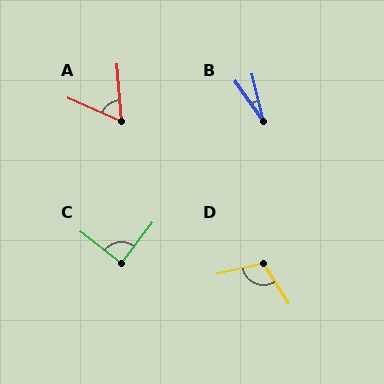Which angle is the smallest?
B, at approximately 21 degrees.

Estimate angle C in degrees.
Approximately 89 degrees.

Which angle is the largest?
D, at approximately 110 degrees.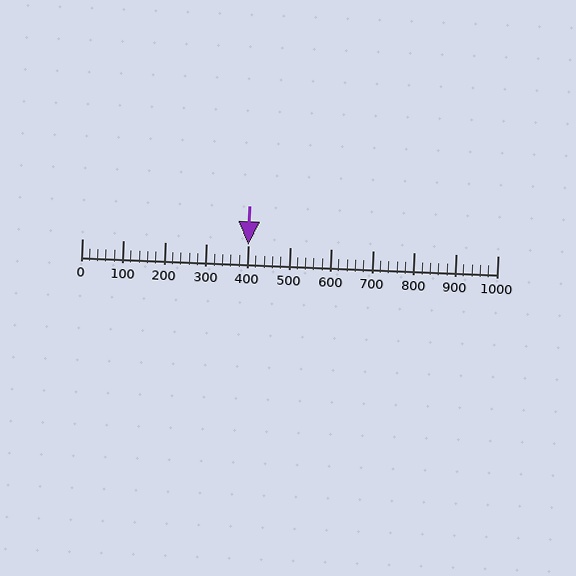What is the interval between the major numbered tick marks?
The major tick marks are spaced 100 units apart.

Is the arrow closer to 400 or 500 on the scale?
The arrow is closer to 400.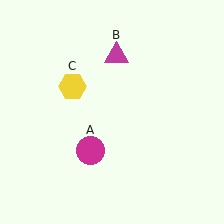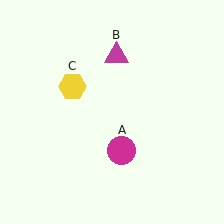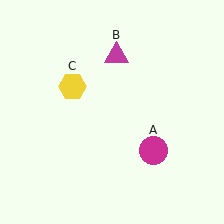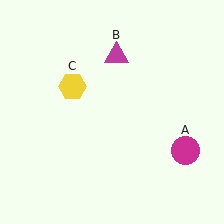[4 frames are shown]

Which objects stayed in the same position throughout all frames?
Magenta triangle (object B) and yellow hexagon (object C) remained stationary.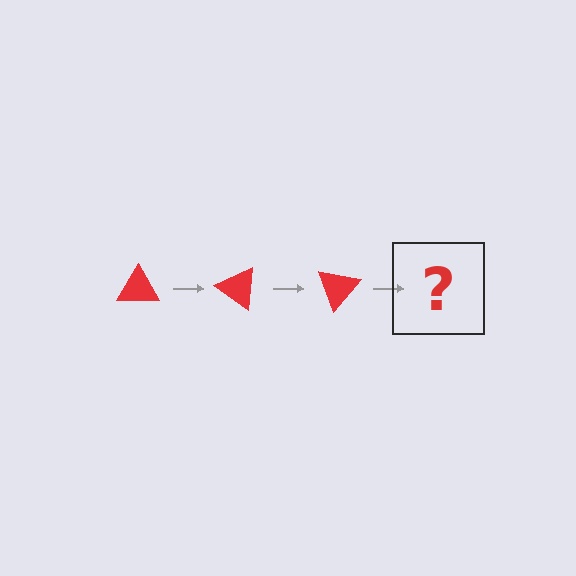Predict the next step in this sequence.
The next step is a red triangle rotated 105 degrees.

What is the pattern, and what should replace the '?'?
The pattern is that the triangle rotates 35 degrees each step. The '?' should be a red triangle rotated 105 degrees.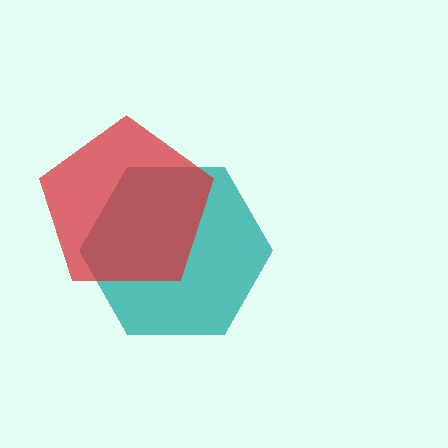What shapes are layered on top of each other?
The layered shapes are: a teal hexagon, a red pentagon.